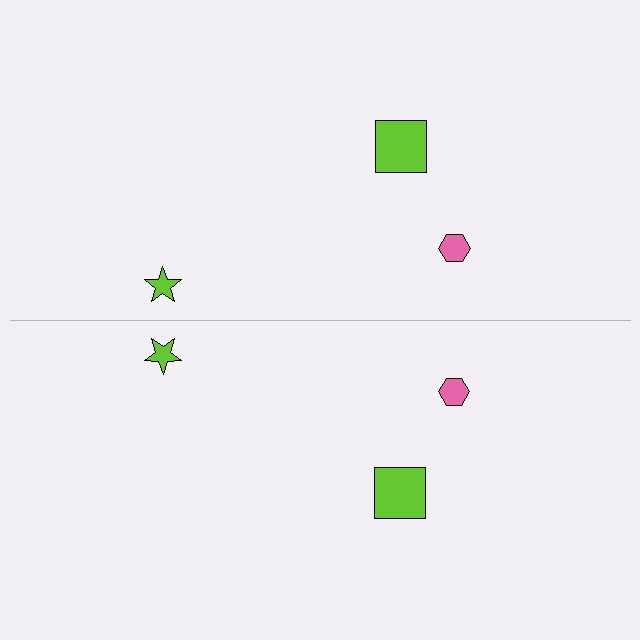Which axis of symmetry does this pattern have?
The pattern has a horizontal axis of symmetry running through the center of the image.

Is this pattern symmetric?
Yes, this pattern has bilateral (reflection) symmetry.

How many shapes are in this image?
There are 6 shapes in this image.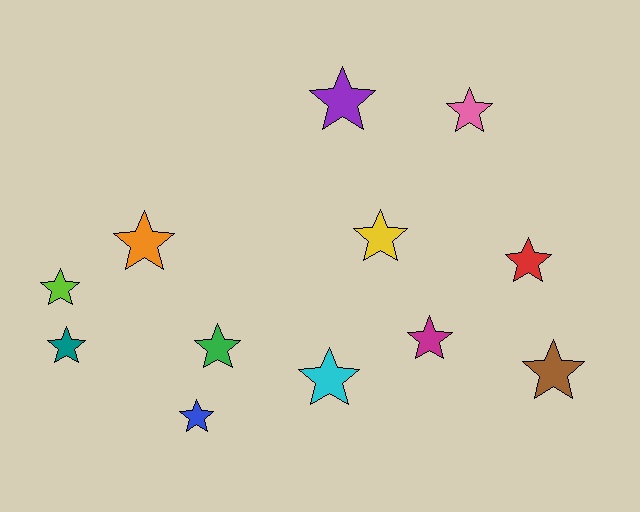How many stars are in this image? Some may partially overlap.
There are 12 stars.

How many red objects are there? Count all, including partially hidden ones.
There is 1 red object.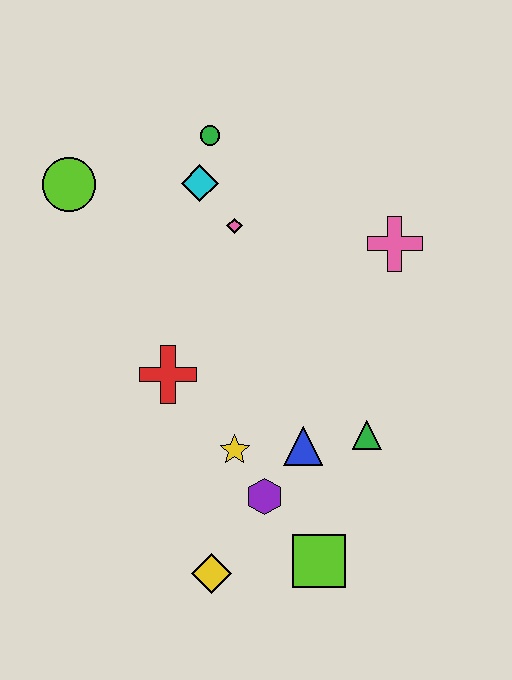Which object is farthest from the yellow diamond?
The green circle is farthest from the yellow diamond.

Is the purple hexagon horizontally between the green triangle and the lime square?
No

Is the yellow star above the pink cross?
No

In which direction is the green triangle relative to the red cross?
The green triangle is to the right of the red cross.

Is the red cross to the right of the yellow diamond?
No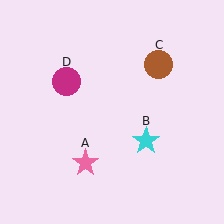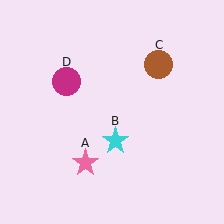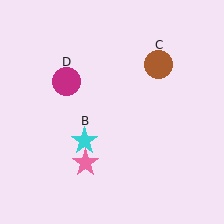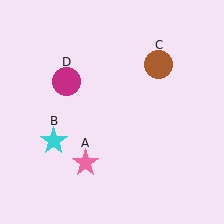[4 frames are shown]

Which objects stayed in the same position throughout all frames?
Pink star (object A) and brown circle (object C) and magenta circle (object D) remained stationary.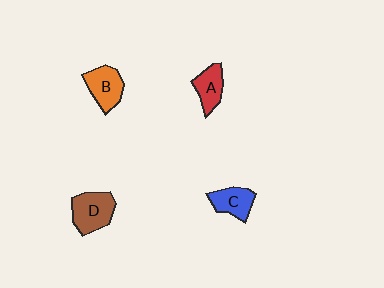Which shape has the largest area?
Shape D (brown).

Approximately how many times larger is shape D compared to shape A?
Approximately 1.4 times.